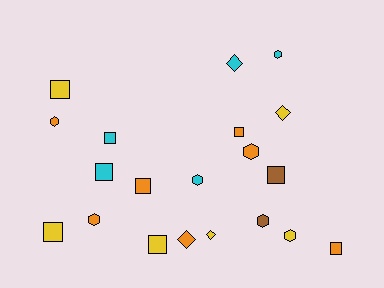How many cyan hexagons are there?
There are 2 cyan hexagons.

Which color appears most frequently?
Orange, with 7 objects.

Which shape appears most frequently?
Square, with 9 objects.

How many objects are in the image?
There are 20 objects.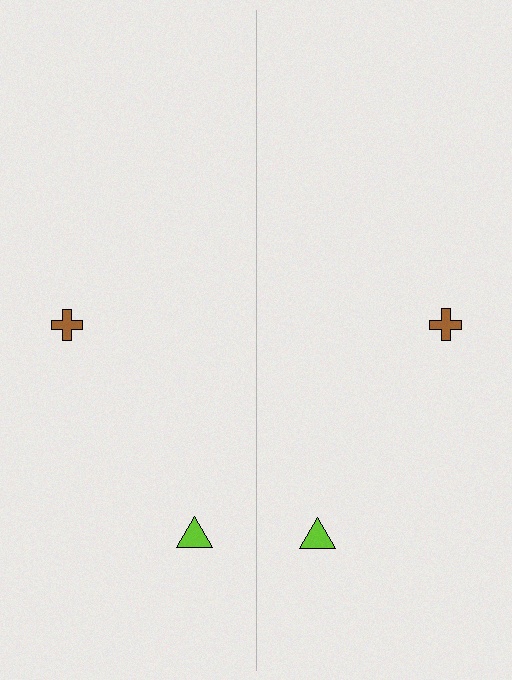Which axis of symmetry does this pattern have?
The pattern has a vertical axis of symmetry running through the center of the image.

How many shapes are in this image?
There are 4 shapes in this image.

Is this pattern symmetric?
Yes, this pattern has bilateral (reflection) symmetry.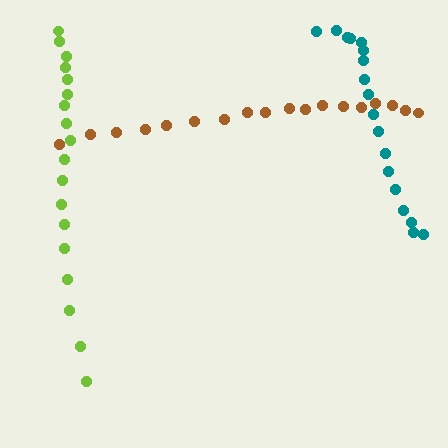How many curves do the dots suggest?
There are 3 distinct paths.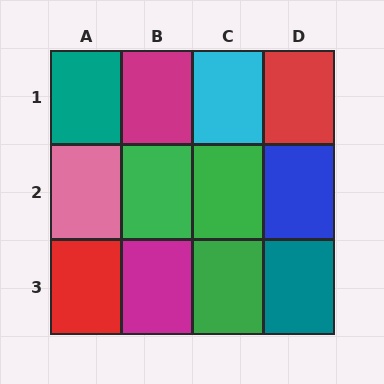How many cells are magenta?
2 cells are magenta.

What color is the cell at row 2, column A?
Pink.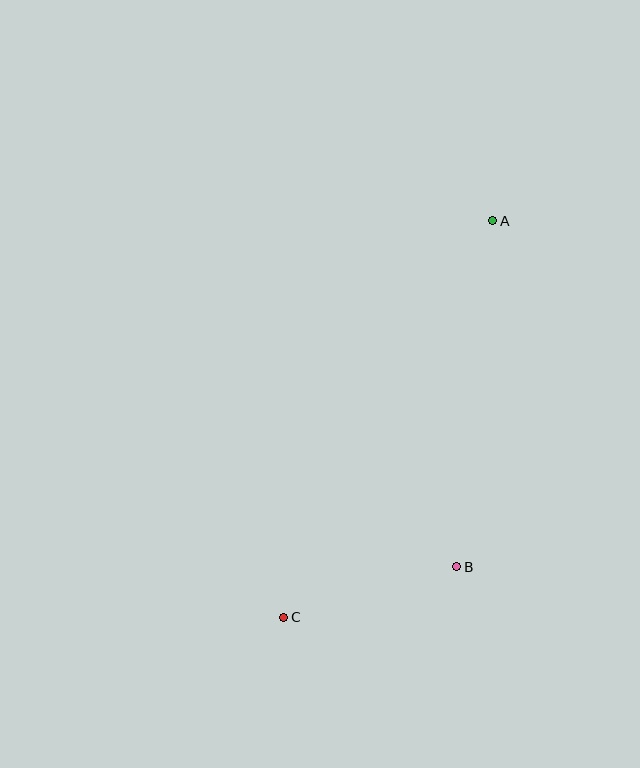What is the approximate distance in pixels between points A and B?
The distance between A and B is approximately 348 pixels.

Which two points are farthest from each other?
Points A and C are farthest from each other.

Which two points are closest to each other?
Points B and C are closest to each other.